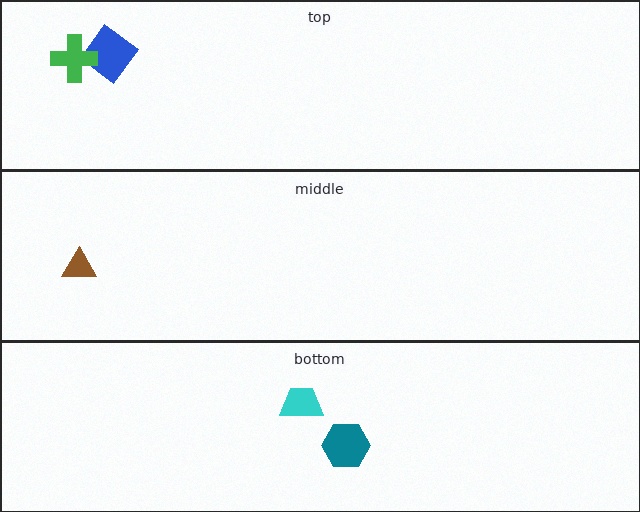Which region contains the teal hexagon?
The bottom region.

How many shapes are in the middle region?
1.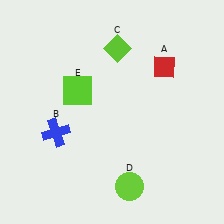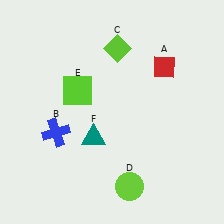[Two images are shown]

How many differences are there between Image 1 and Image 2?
There is 1 difference between the two images.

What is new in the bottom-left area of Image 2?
A teal triangle (F) was added in the bottom-left area of Image 2.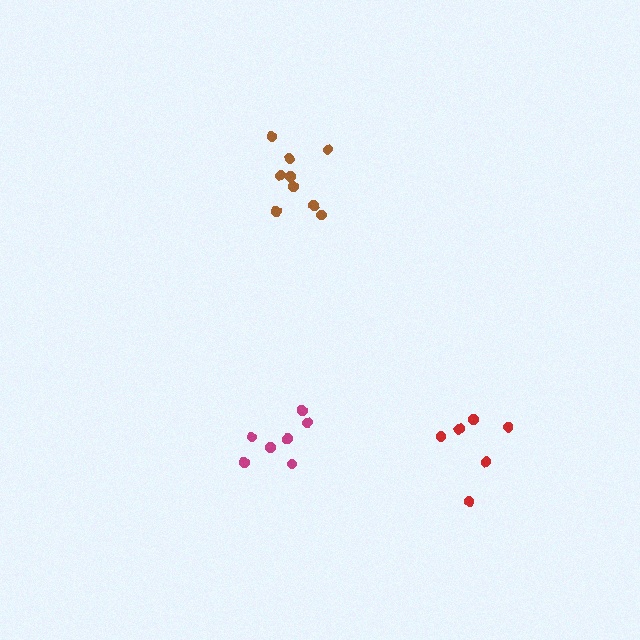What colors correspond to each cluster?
The clusters are colored: magenta, brown, red.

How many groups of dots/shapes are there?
There are 3 groups.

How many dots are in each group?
Group 1: 7 dots, Group 2: 9 dots, Group 3: 7 dots (23 total).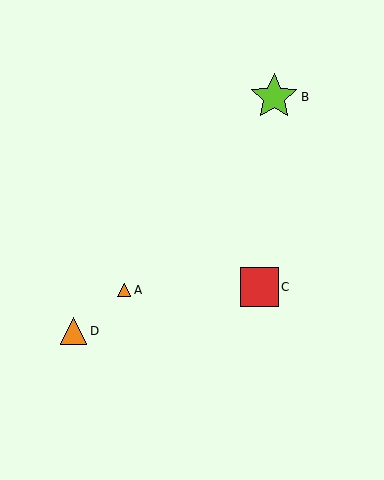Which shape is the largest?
The lime star (labeled B) is the largest.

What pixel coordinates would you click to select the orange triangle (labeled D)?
Click at (74, 331) to select the orange triangle D.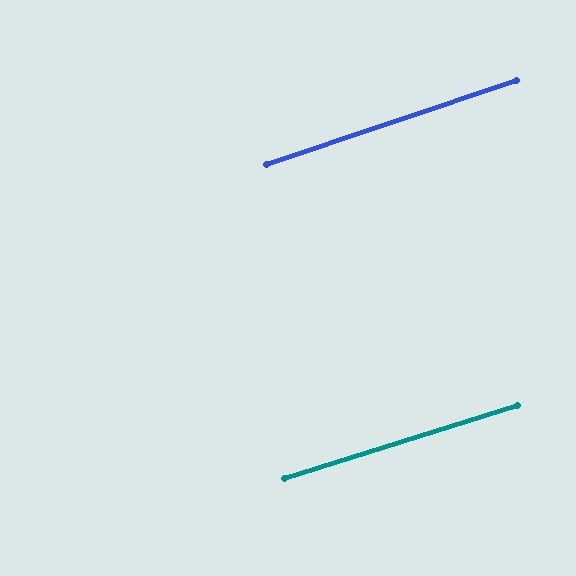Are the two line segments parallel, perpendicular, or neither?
Parallel — their directions differ by only 1.3°.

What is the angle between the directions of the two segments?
Approximately 1 degree.